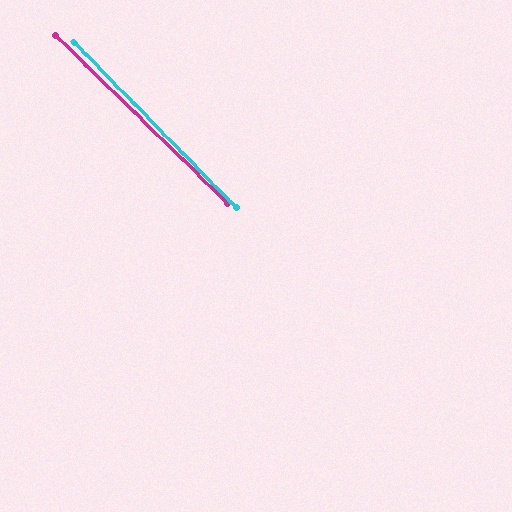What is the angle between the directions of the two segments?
Approximately 1 degree.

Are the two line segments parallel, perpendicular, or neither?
Parallel — their directions differ by only 1.2°.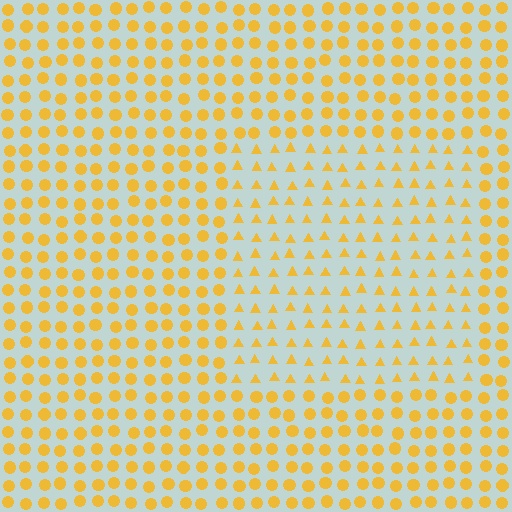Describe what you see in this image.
The image is filled with small yellow elements arranged in a uniform grid. A rectangle-shaped region contains triangles, while the surrounding area contains circles. The boundary is defined purely by the change in element shape.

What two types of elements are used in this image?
The image uses triangles inside the rectangle region and circles outside it.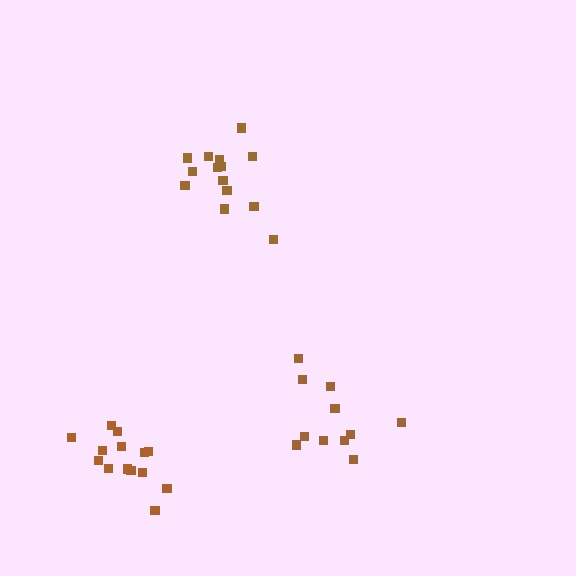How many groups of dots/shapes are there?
There are 3 groups.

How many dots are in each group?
Group 1: 14 dots, Group 2: 14 dots, Group 3: 11 dots (39 total).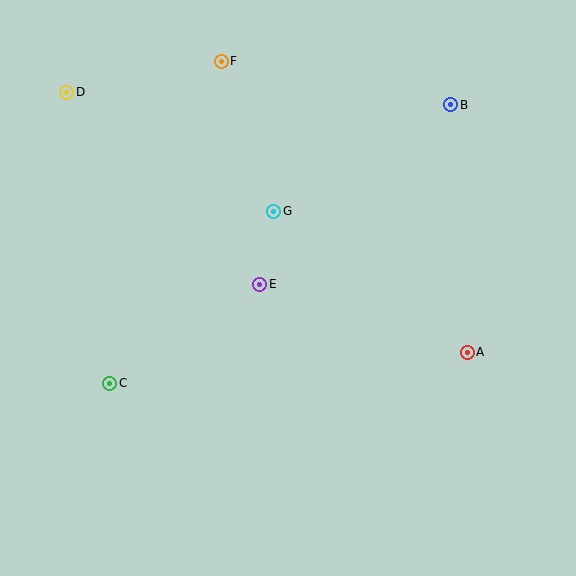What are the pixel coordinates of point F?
Point F is at (221, 61).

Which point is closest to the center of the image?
Point E at (260, 284) is closest to the center.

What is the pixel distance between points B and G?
The distance between B and G is 206 pixels.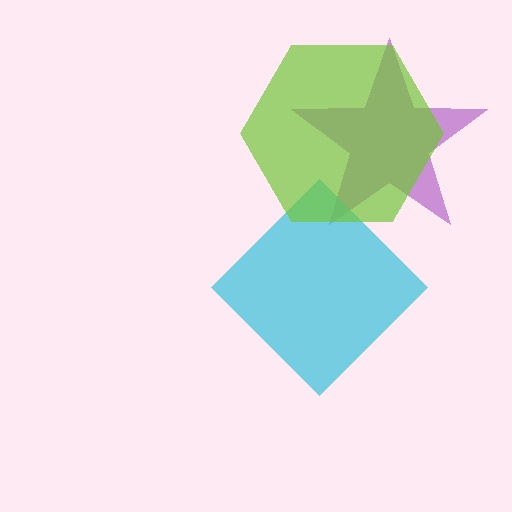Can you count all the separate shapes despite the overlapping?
Yes, there are 3 separate shapes.